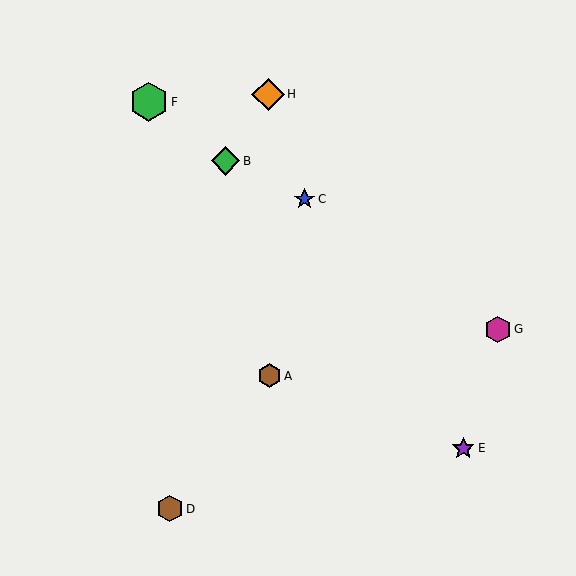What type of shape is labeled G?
Shape G is a magenta hexagon.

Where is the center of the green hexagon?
The center of the green hexagon is at (149, 102).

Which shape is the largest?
The green hexagon (labeled F) is the largest.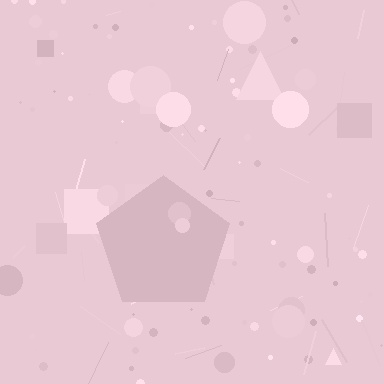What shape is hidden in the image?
A pentagon is hidden in the image.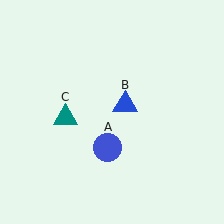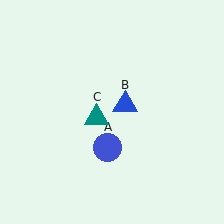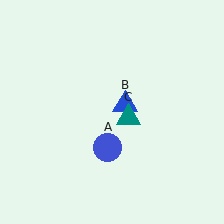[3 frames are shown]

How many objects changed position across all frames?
1 object changed position: teal triangle (object C).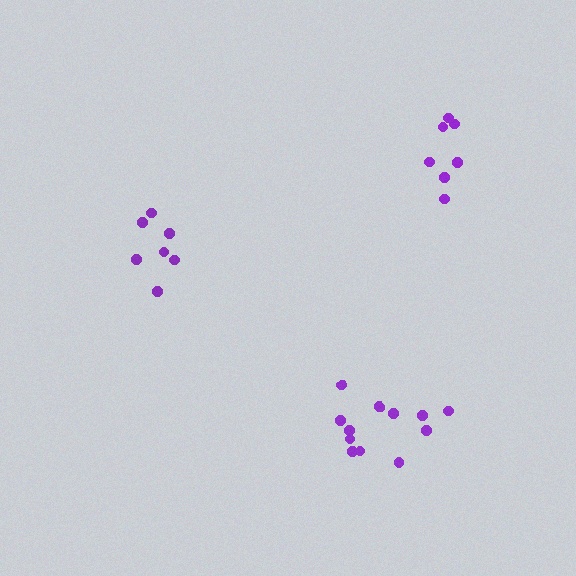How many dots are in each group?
Group 1: 12 dots, Group 2: 7 dots, Group 3: 7 dots (26 total).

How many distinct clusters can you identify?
There are 3 distinct clusters.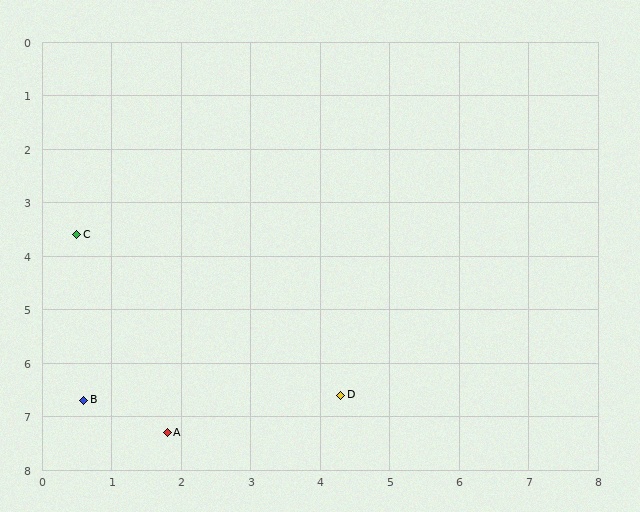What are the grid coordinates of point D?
Point D is at approximately (4.3, 6.6).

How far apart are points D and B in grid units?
Points D and B are about 3.7 grid units apart.